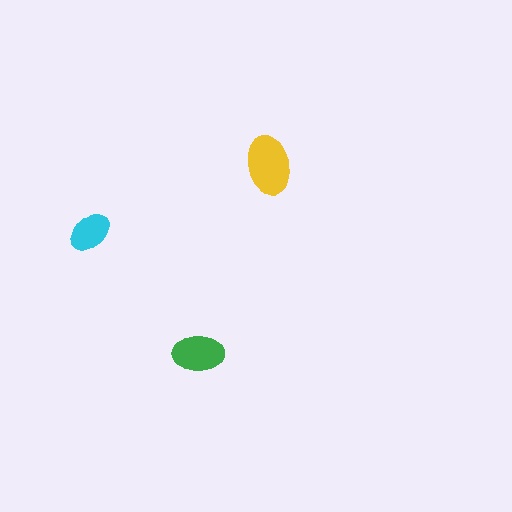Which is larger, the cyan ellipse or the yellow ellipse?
The yellow one.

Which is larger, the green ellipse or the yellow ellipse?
The yellow one.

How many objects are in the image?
There are 3 objects in the image.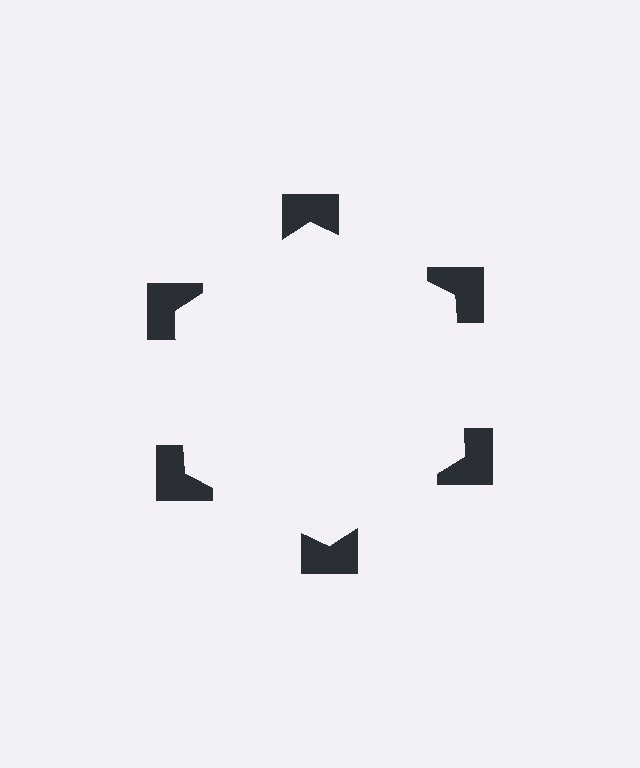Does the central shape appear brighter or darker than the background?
It typically appears slightly brighter than the background, even though no actual brightness change is drawn.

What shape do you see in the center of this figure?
An illusory hexagon — its edges are inferred from the aligned wedge cuts in the notched squares, not physically drawn.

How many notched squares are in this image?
There are 6 — one at each vertex of the illusory hexagon.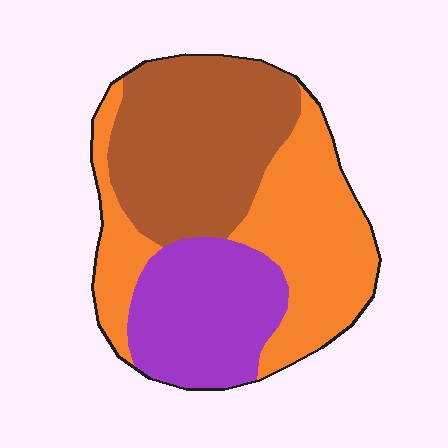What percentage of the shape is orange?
Orange takes up about three eighths (3/8) of the shape.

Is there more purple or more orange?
Orange.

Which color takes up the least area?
Purple, at roughly 25%.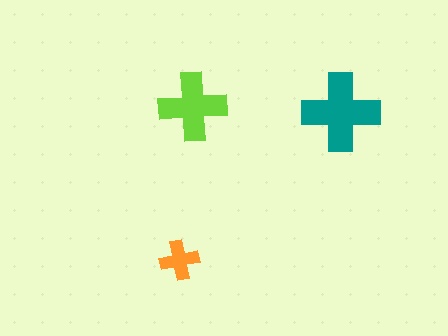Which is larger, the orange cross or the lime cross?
The lime one.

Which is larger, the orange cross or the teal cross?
The teal one.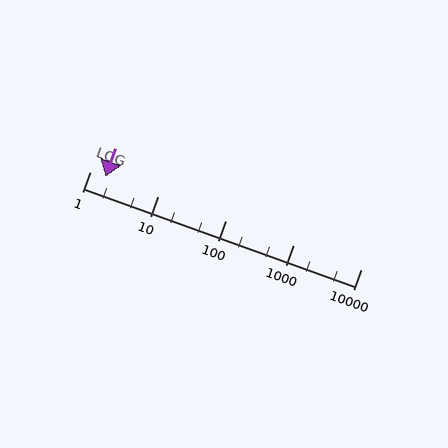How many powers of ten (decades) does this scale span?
The scale spans 4 decades, from 1 to 10000.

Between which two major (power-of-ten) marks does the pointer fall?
The pointer is between 1 and 10.